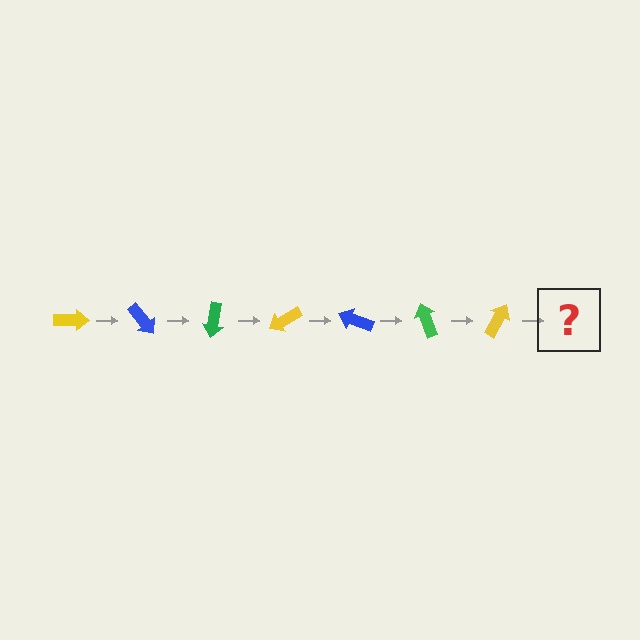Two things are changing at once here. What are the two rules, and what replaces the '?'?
The two rules are that it rotates 50 degrees each step and the color cycles through yellow, blue, and green. The '?' should be a blue arrow, rotated 350 degrees from the start.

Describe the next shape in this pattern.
It should be a blue arrow, rotated 350 degrees from the start.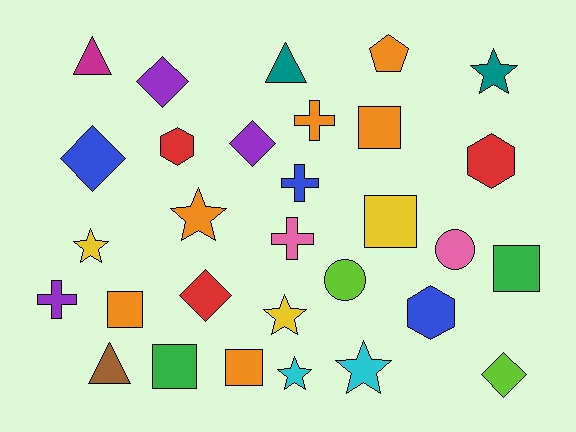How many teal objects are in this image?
There are 2 teal objects.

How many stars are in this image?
There are 6 stars.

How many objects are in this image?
There are 30 objects.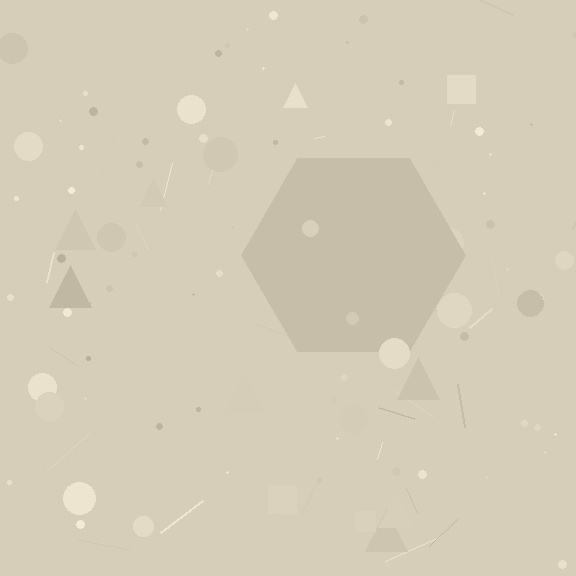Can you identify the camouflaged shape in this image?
The camouflaged shape is a hexagon.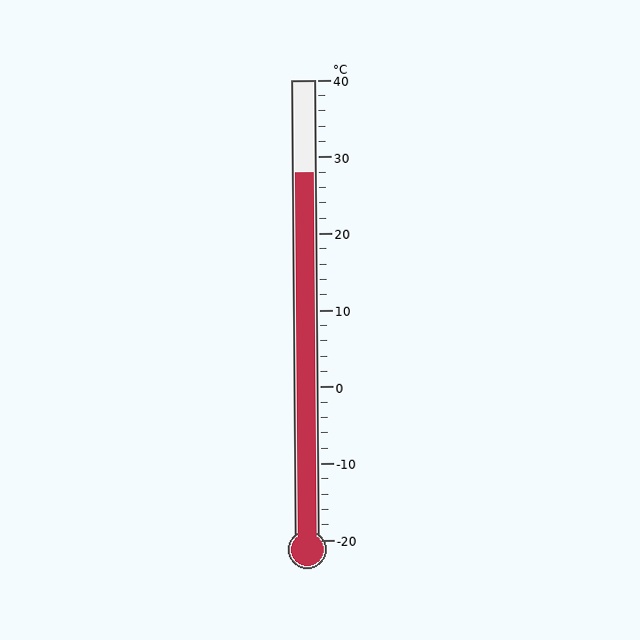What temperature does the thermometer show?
The thermometer shows approximately 28°C.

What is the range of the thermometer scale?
The thermometer scale ranges from -20°C to 40°C.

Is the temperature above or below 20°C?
The temperature is above 20°C.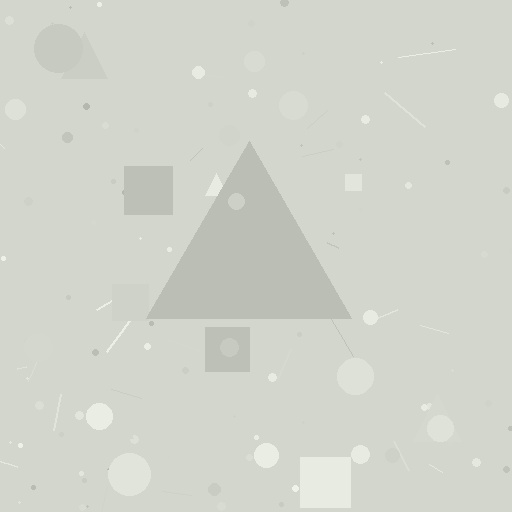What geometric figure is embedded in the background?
A triangle is embedded in the background.